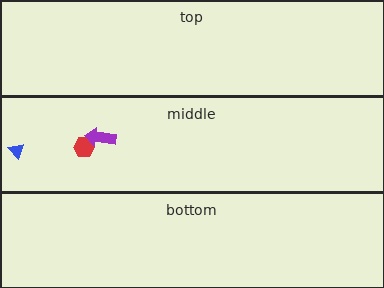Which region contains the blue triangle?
The middle region.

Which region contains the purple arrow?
The middle region.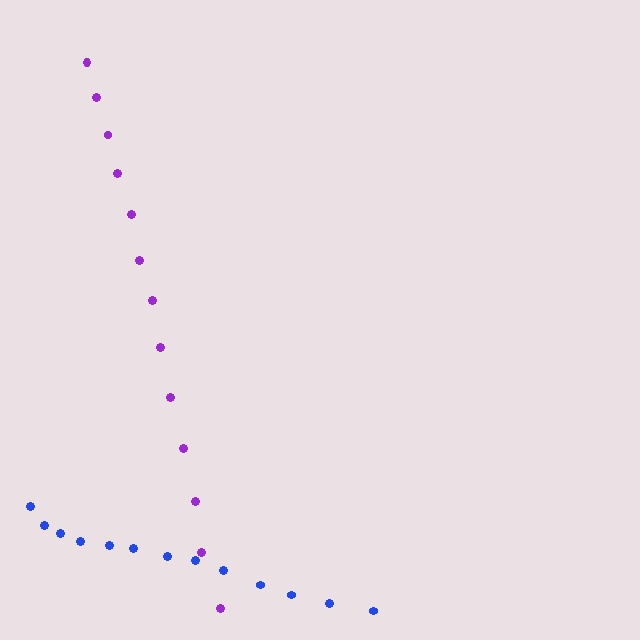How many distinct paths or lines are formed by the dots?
There are 2 distinct paths.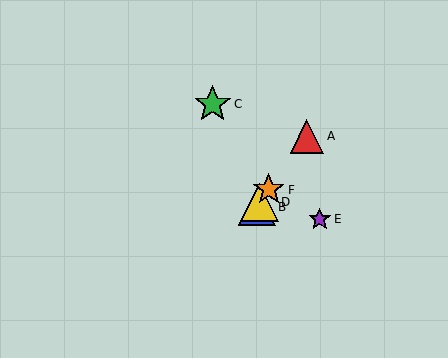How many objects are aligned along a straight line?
4 objects (A, B, D, F) are aligned along a straight line.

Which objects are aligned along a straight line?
Objects A, B, D, F are aligned along a straight line.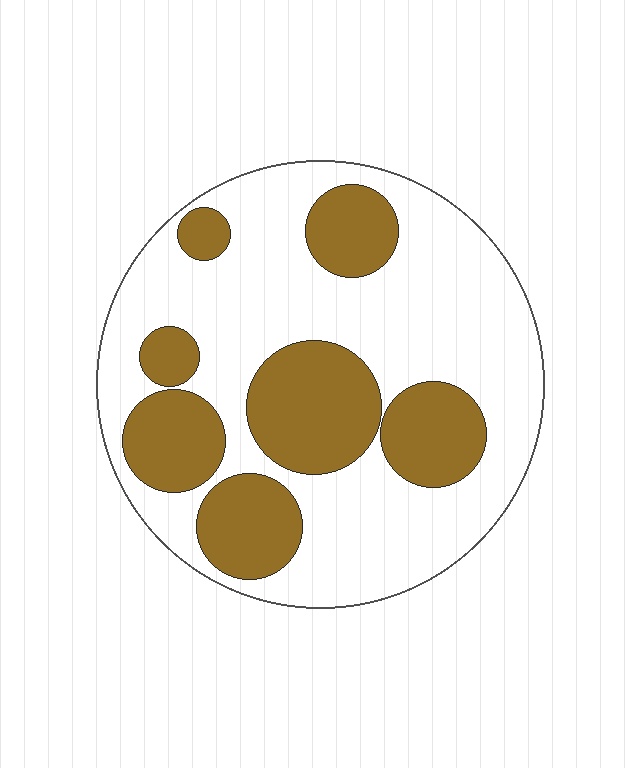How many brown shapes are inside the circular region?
7.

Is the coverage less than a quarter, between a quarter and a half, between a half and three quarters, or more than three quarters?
Between a quarter and a half.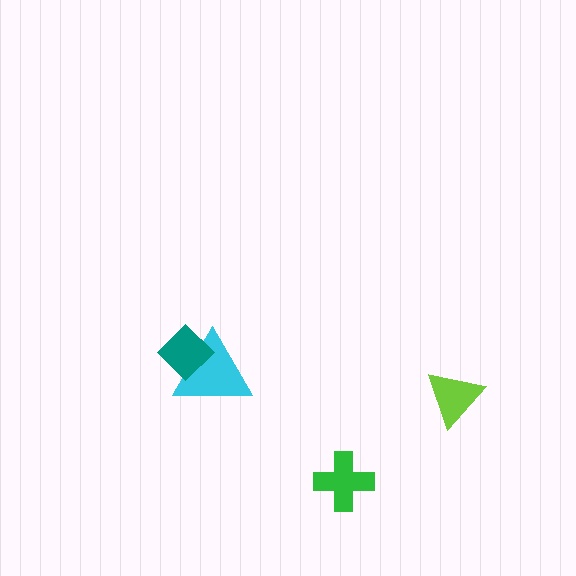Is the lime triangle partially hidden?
No, no other shape covers it.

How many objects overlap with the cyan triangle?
1 object overlaps with the cyan triangle.